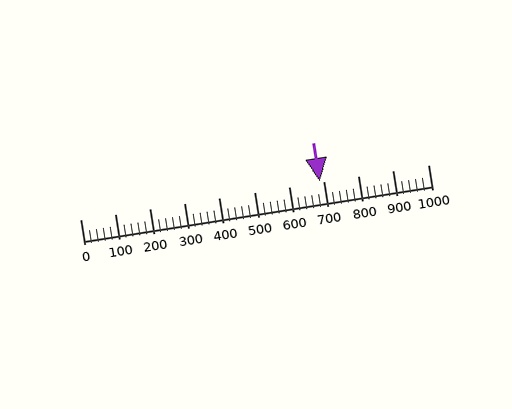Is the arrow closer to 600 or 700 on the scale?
The arrow is closer to 700.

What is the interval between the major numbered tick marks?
The major tick marks are spaced 100 units apart.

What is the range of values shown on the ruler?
The ruler shows values from 0 to 1000.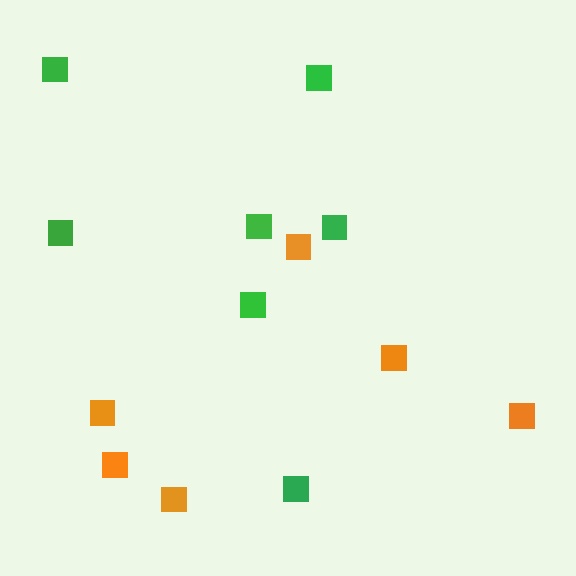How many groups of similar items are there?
There are 2 groups: one group of orange squares (6) and one group of green squares (7).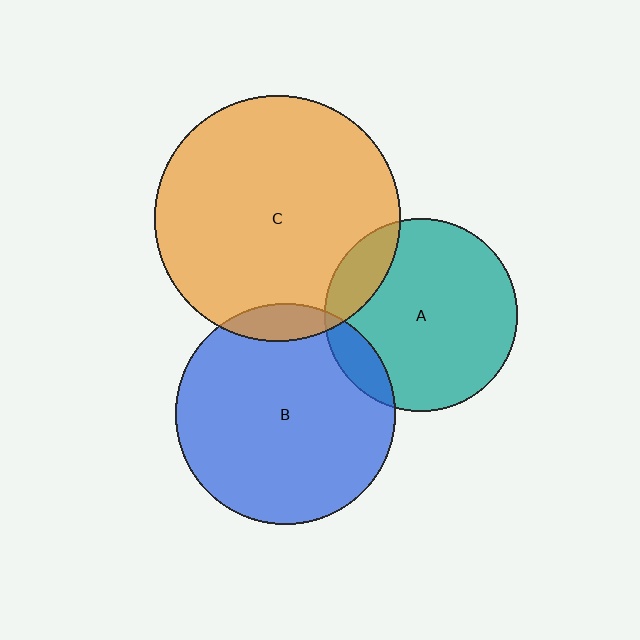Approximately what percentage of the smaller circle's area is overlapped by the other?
Approximately 10%.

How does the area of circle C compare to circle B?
Approximately 1.2 times.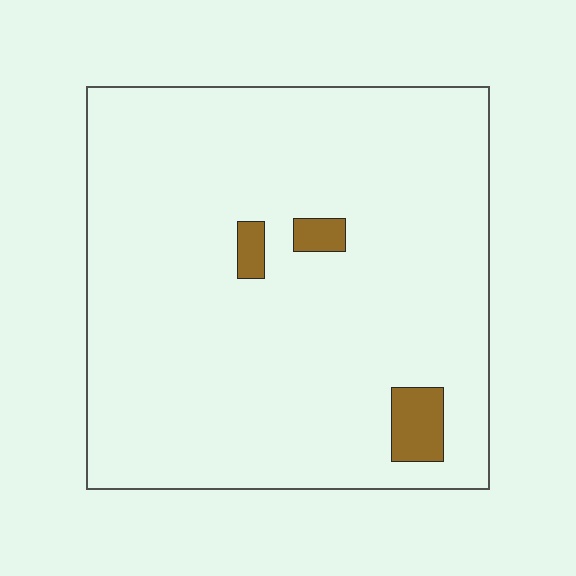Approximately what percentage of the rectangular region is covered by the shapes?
Approximately 5%.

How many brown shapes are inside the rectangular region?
3.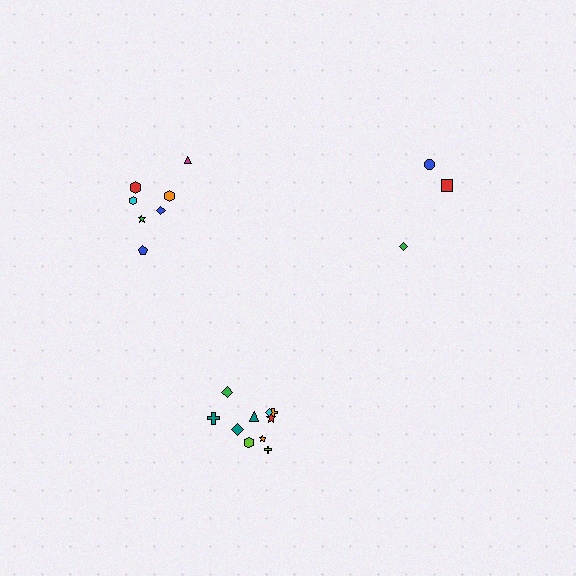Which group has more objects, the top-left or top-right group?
The top-left group.